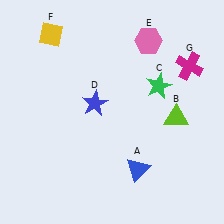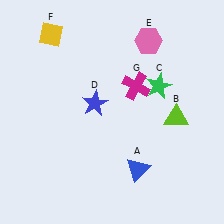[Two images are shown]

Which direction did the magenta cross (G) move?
The magenta cross (G) moved left.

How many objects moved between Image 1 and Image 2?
1 object moved between the two images.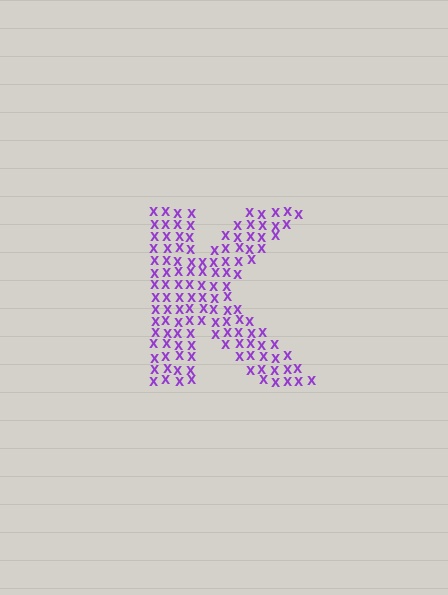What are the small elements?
The small elements are letter X's.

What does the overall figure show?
The overall figure shows the letter K.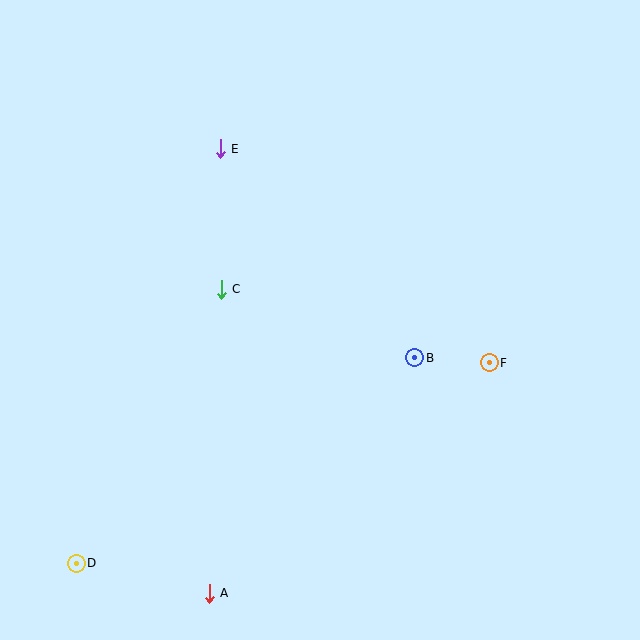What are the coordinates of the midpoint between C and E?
The midpoint between C and E is at (221, 219).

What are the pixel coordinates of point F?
Point F is at (489, 363).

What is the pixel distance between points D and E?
The distance between D and E is 439 pixels.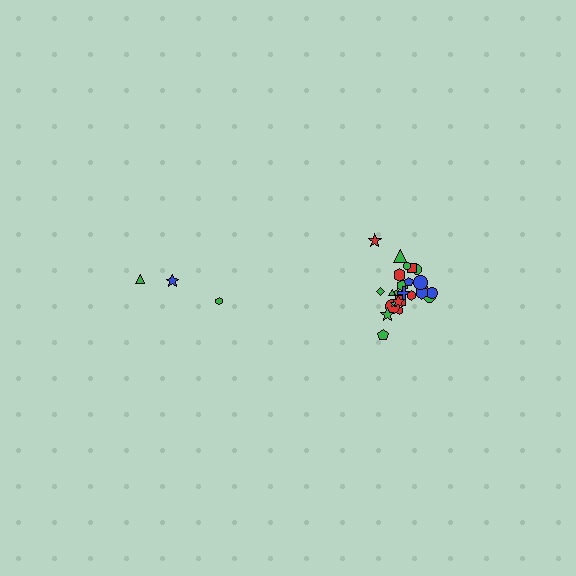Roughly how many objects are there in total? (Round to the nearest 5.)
Roughly 30 objects in total.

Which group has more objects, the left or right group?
The right group.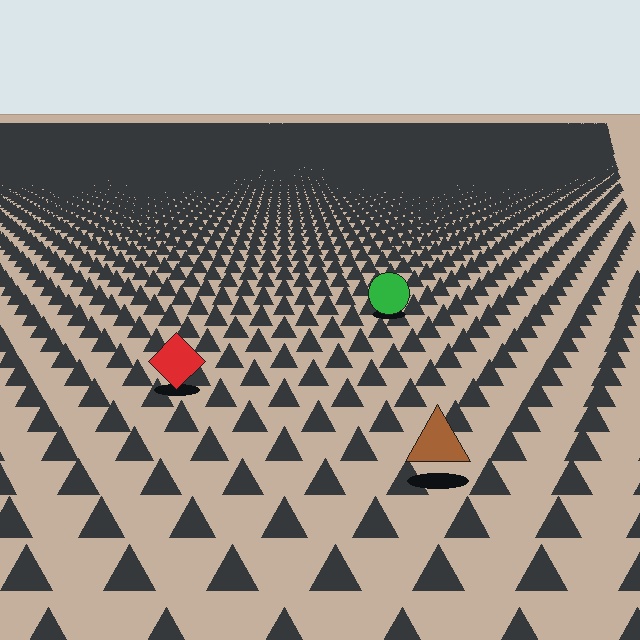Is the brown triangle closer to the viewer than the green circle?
Yes. The brown triangle is closer — you can tell from the texture gradient: the ground texture is coarser near it.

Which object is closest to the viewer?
The brown triangle is closest. The texture marks near it are larger and more spread out.